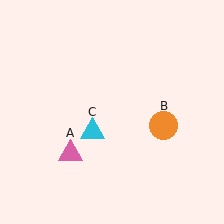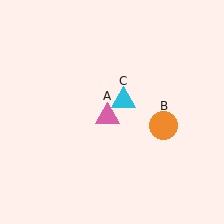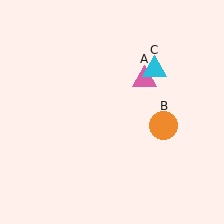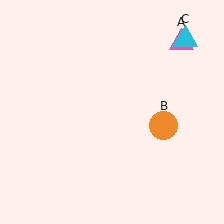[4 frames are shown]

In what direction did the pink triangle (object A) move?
The pink triangle (object A) moved up and to the right.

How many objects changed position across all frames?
2 objects changed position: pink triangle (object A), cyan triangle (object C).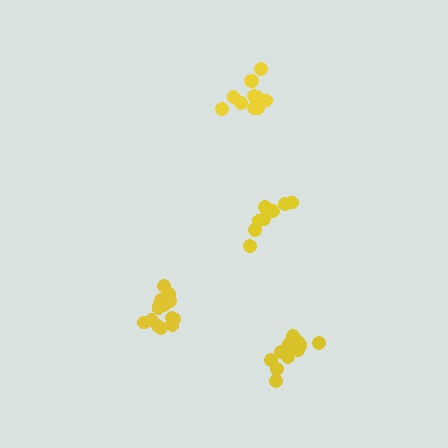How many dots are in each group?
Group 1: 14 dots, Group 2: 8 dots, Group 3: 13 dots, Group 4: 13 dots (48 total).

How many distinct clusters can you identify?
There are 4 distinct clusters.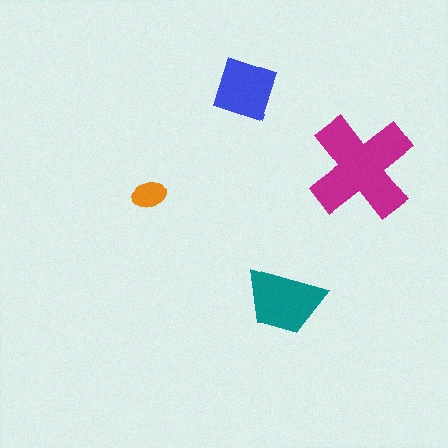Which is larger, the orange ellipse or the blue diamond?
The blue diamond.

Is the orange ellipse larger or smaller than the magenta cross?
Smaller.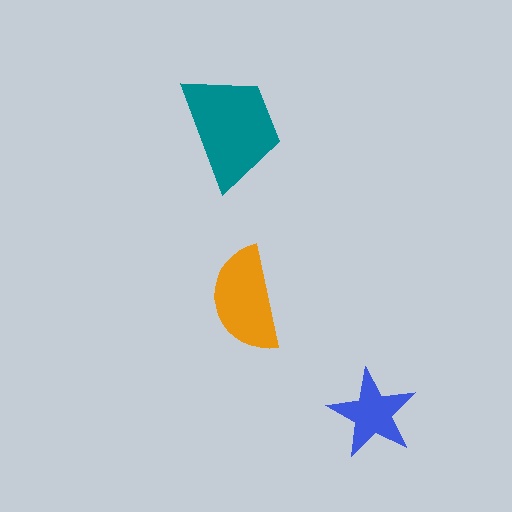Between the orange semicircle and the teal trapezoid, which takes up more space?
The teal trapezoid.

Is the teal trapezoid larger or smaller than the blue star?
Larger.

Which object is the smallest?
The blue star.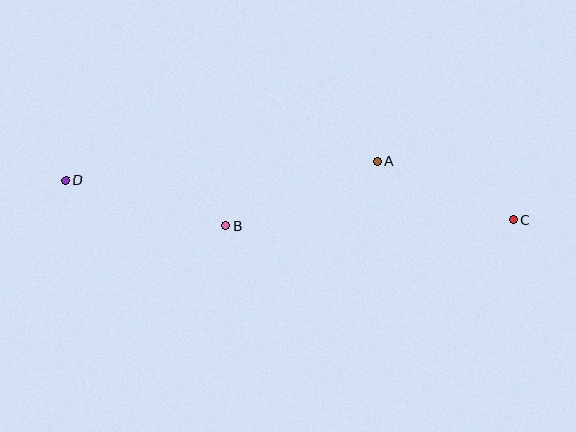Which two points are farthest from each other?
Points C and D are farthest from each other.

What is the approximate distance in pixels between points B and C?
The distance between B and C is approximately 288 pixels.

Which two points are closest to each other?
Points A and C are closest to each other.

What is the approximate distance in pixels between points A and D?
The distance between A and D is approximately 312 pixels.